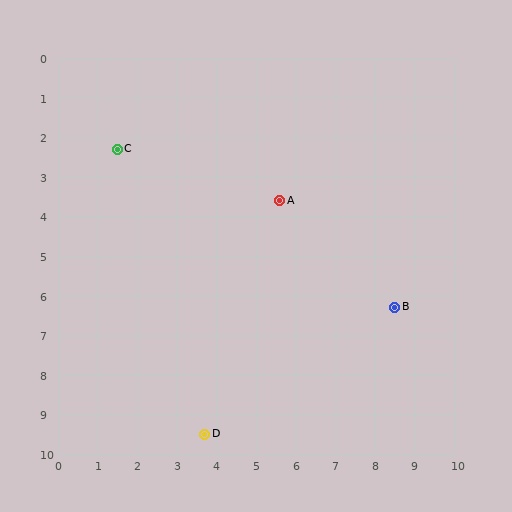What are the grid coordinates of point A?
Point A is at approximately (5.6, 3.6).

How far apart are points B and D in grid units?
Points B and D are about 5.8 grid units apart.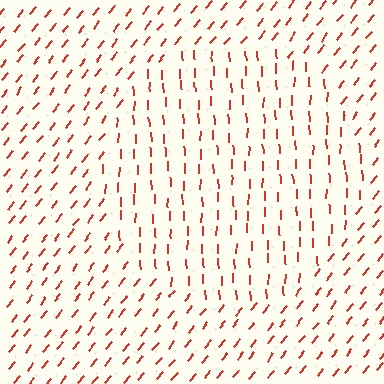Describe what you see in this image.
The image is filled with small red line segments. A circle region in the image has lines oriented differently from the surrounding lines, creating a visible texture boundary.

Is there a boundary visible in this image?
Yes, there is a texture boundary formed by a change in line orientation.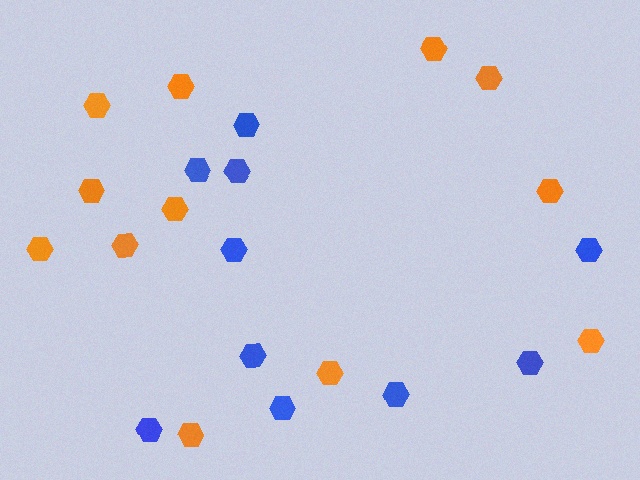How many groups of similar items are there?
There are 2 groups: one group of orange hexagons (12) and one group of blue hexagons (10).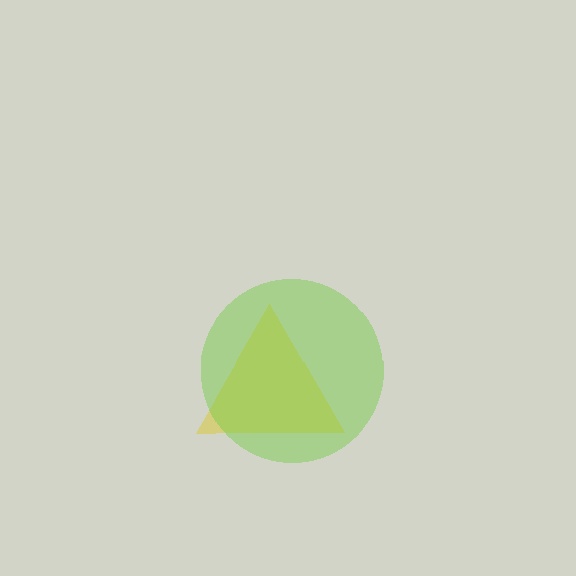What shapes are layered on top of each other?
The layered shapes are: a yellow triangle, a lime circle.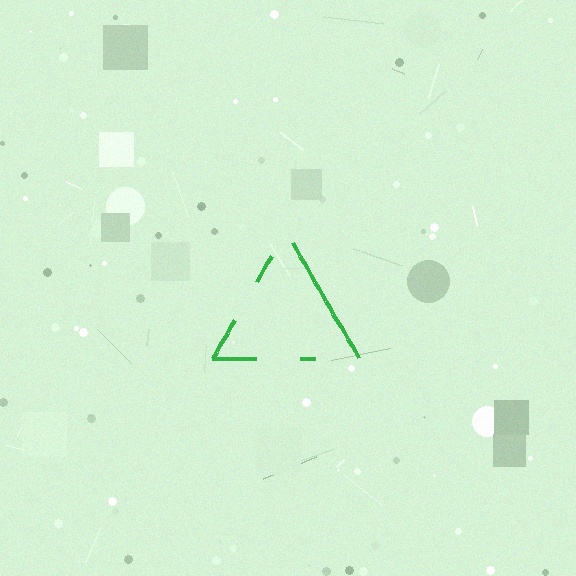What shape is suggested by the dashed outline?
The dashed outline suggests a triangle.